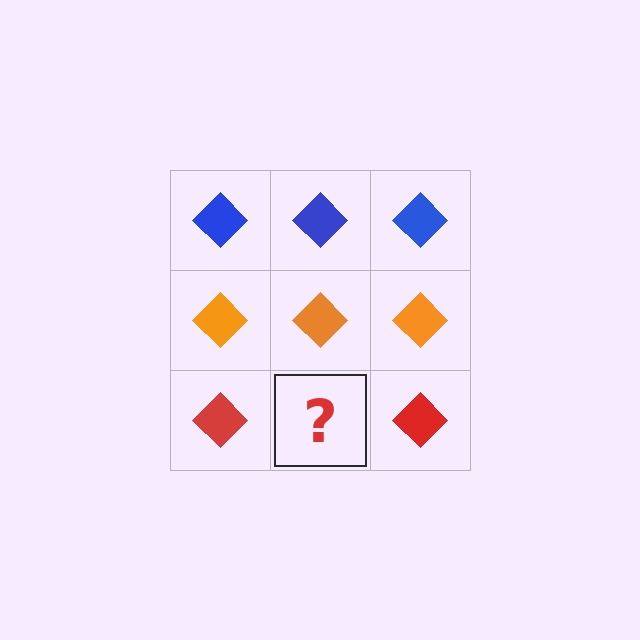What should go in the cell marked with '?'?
The missing cell should contain a red diamond.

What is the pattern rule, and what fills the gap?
The rule is that each row has a consistent color. The gap should be filled with a red diamond.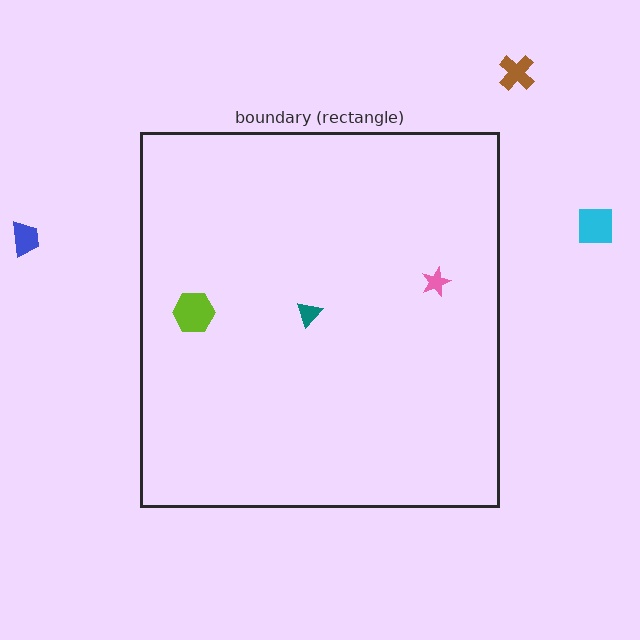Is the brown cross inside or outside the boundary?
Outside.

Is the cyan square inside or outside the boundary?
Outside.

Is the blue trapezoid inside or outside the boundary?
Outside.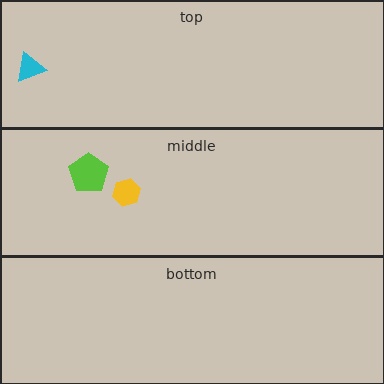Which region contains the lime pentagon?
The middle region.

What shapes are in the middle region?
The yellow hexagon, the lime pentagon.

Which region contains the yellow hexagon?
The middle region.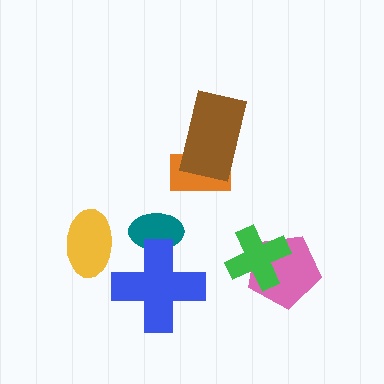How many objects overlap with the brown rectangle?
1 object overlaps with the brown rectangle.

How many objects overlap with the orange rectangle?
1 object overlaps with the orange rectangle.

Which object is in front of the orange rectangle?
The brown rectangle is in front of the orange rectangle.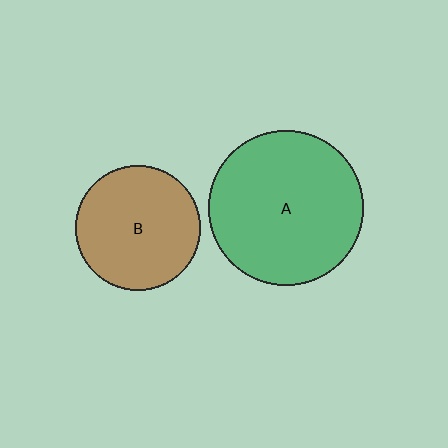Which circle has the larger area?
Circle A (green).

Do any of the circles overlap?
No, none of the circles overlap.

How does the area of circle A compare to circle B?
Approximately 1.5 times.